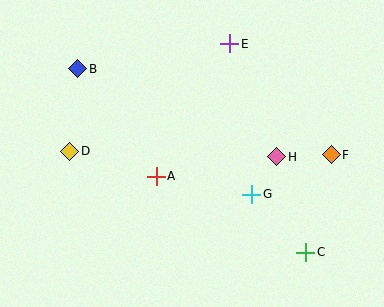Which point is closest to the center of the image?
Point A at (156, 176) is closest to the center.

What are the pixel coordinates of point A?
Point A is at (156, 176).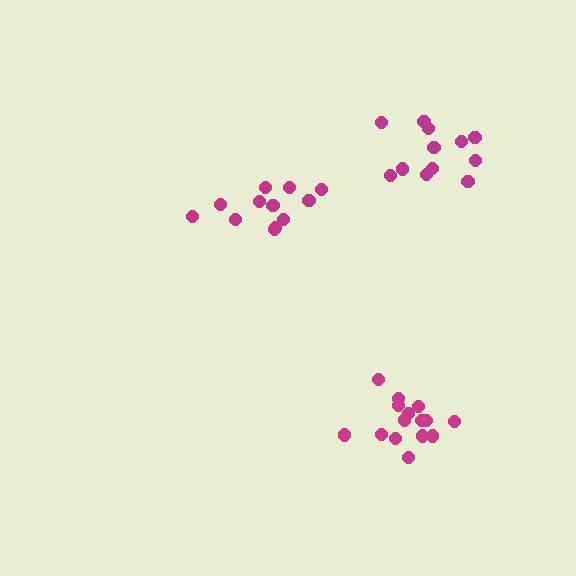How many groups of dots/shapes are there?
There are 3 groups.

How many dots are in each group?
Group 1: 12 dots, Group 2: 15 dots, Group 3: 12 dots (39 total).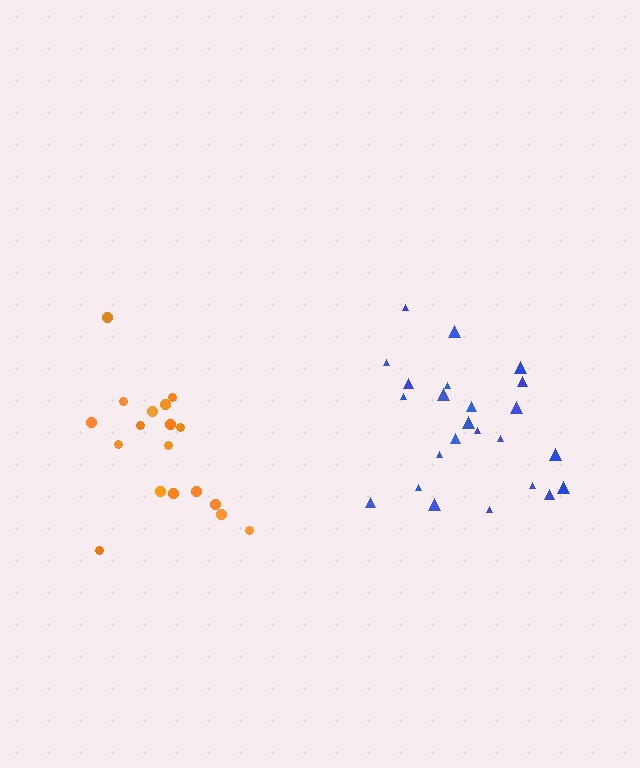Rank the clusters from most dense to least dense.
blue, orange.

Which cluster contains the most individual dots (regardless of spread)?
Blue (25).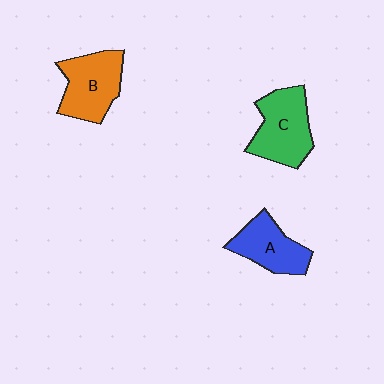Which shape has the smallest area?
Shape A (blue).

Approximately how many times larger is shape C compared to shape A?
Approximately 1.3 times.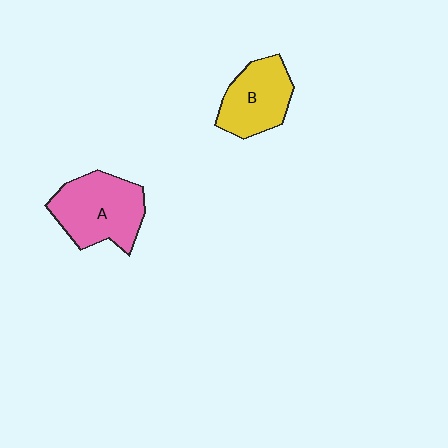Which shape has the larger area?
Shape A (pink).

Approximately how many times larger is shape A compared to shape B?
Approximately 1.3 times.